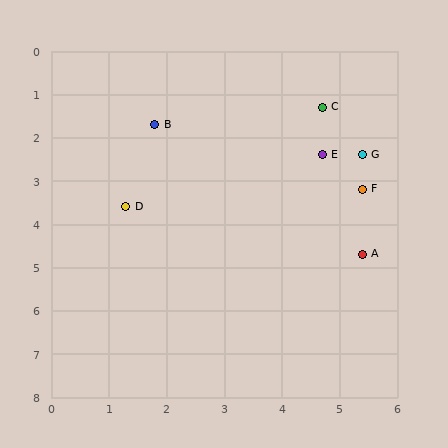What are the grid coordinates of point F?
Point F is at approximately (5.4, 3.2).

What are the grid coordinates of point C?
Point C is at approximately (4.7, 1.3).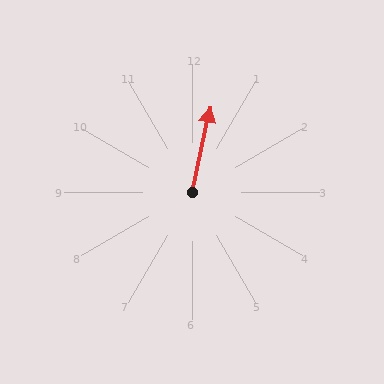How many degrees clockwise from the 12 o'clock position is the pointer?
Approximately 12 degrees.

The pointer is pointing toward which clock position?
Roughly 12 o'clock.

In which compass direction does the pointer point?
North.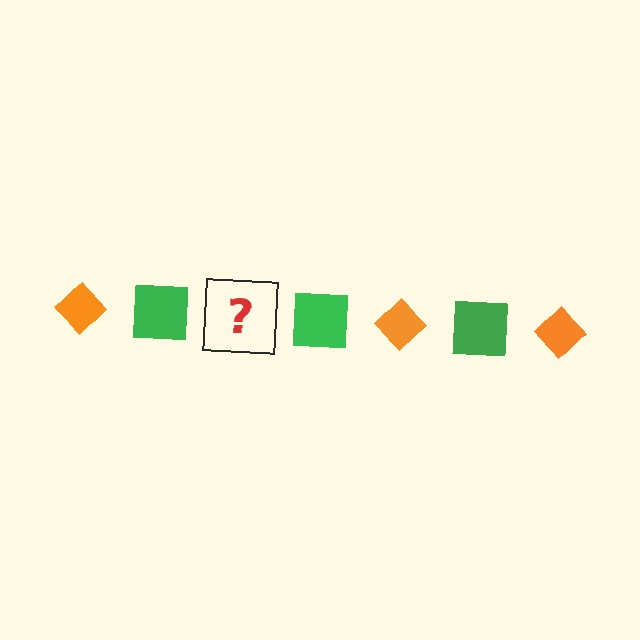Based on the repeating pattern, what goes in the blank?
The blank should be an orange diamond.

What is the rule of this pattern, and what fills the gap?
The rule is that the pattern alternates between orange diamond and green square. The gap should be filled with an orange diamond.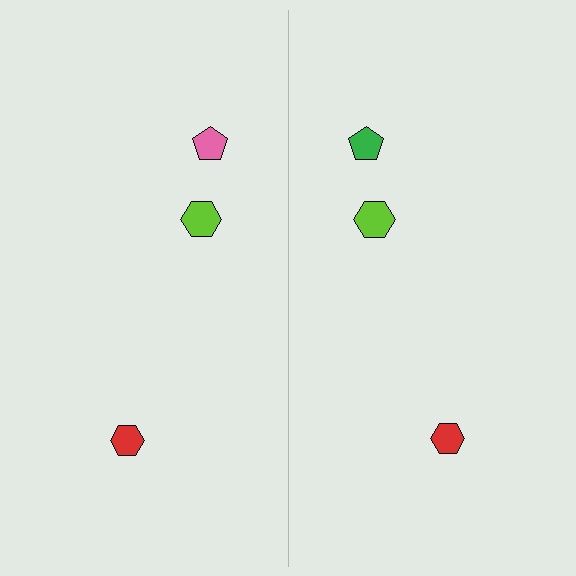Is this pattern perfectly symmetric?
No, the pattern is not perfectly symmetric. The green pentagon on the right side breaks the symmetry — its mirror counterpart is pink.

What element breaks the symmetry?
The green pentagon on the right side breaks the symmetry — its mirror counterpart is pink.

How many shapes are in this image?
There are 6 shapes in this image.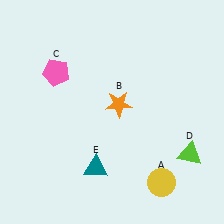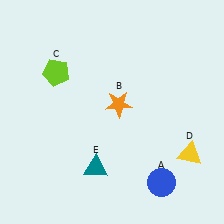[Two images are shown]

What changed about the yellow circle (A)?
In Image 1, A is yellow. In Image 2, it changed to blue.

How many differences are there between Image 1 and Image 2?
There are 3 differences between the two images.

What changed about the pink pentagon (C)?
In Image 1, C is pink. In Image 2, it changed to lime.